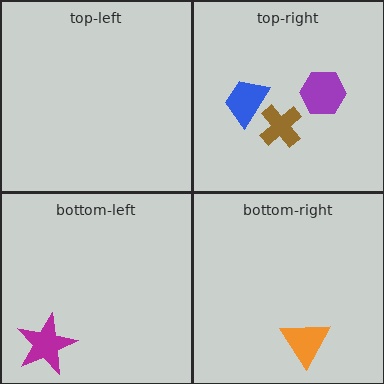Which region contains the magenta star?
The bottom-left region.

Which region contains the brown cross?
The top-right region.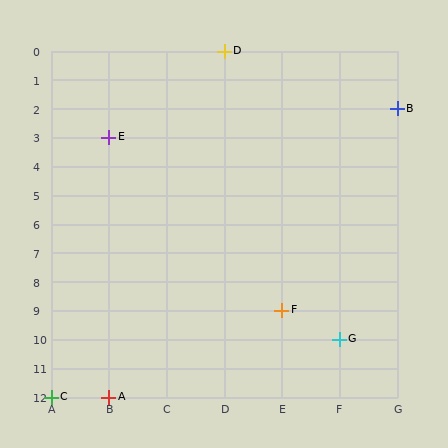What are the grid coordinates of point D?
Point D is at grid coordinates (D, 0).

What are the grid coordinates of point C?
Point C is at grid coordinates (A, 12).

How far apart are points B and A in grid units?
Points B and A are 5 columns and 10 rows apart (about 11.2 grid units diagonally).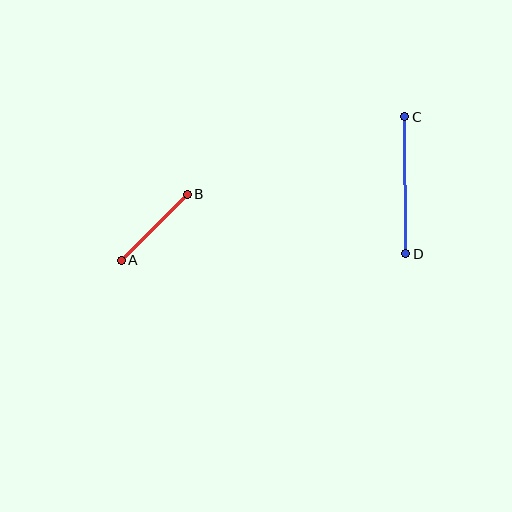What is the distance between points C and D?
The distance is approximately 137 pixels.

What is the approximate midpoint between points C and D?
The midpoint is at approximately (405, 185) pixels.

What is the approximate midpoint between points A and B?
The midpoint is at approximately (154, 227) pixels.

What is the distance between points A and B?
The distance is approximately 93 pixels.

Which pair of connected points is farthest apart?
Points C and D are farthest apart.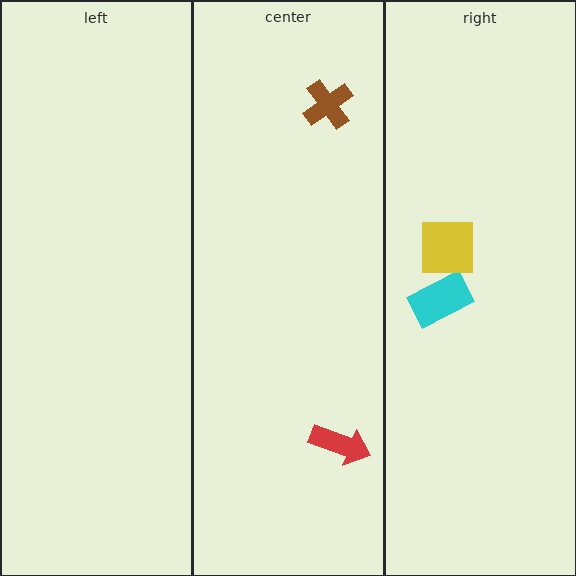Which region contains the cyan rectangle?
The right region.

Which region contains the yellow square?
The right region.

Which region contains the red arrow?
The center region.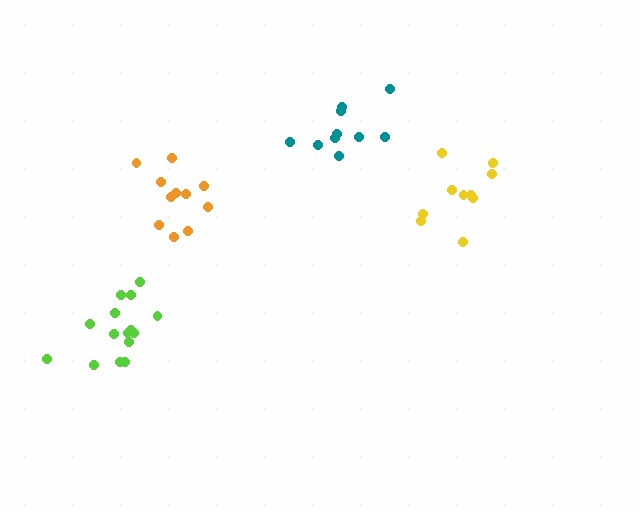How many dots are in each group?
Group 1: 10 dots, Group 2: 15 dots, Group 3: 11 dots, Group 4: 10 dots (46 total).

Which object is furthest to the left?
The lime cluster is leftmost.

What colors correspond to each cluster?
The clusters are colored: teal, lime, orange, yellow.